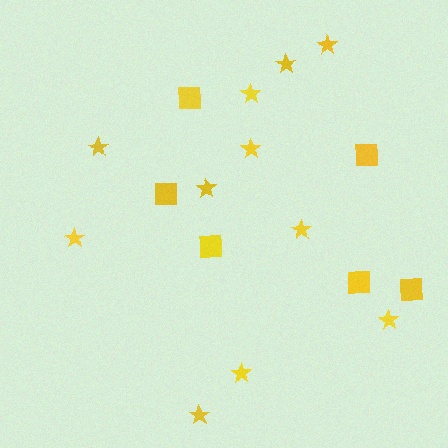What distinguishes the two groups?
There are 2 groups: one group of squares (6) and one group of stars (11).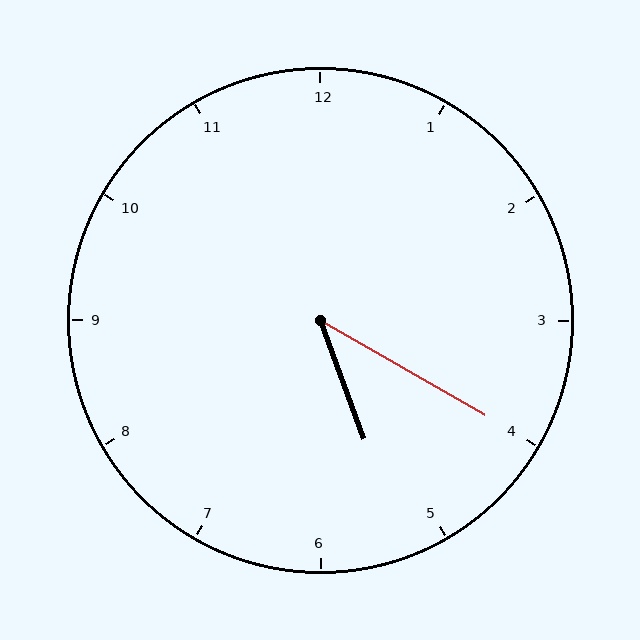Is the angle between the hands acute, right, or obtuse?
It is acute.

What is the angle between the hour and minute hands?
Approximately 40 degrees.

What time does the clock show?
5:20.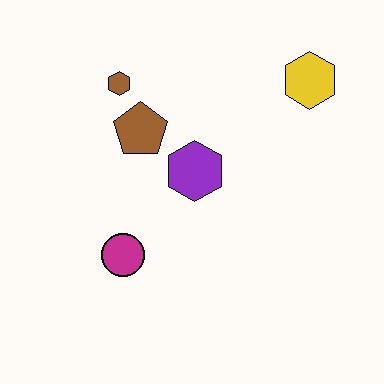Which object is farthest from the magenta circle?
The yellow hexagon is farthest from the magenta circle.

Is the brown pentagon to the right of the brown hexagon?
Yes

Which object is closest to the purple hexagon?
The brown pentagon is closest to the purple hexagon.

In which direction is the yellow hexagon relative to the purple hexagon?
The yellow hexagon is to the right of the purple hexagon.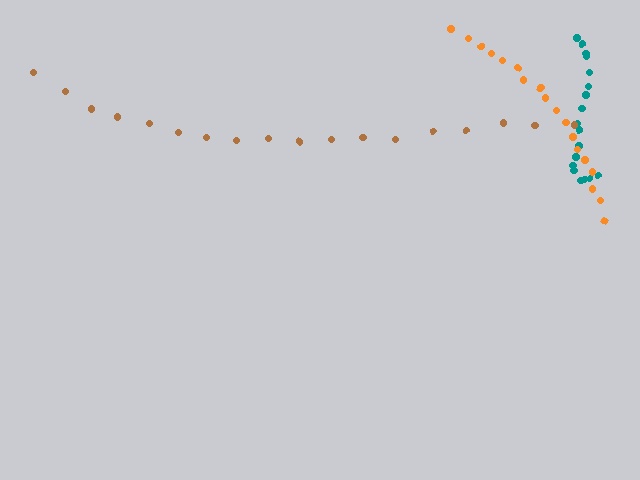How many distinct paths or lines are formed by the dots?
There are 3 distinct paths.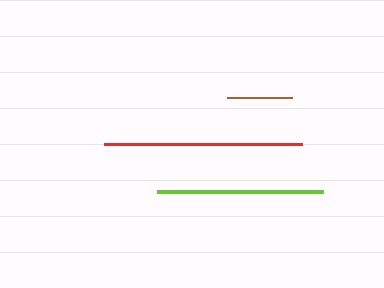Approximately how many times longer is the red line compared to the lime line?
The red line is approximately 1.2 times the length of the lime line.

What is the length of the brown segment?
The brown segment is approximately 64 pixels long.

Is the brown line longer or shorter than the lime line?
The lime line is longer than the brown line.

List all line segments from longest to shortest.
From longest to shortest: red, lime, brown.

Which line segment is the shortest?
The brown line is the shortest at approximately 64 pixels.